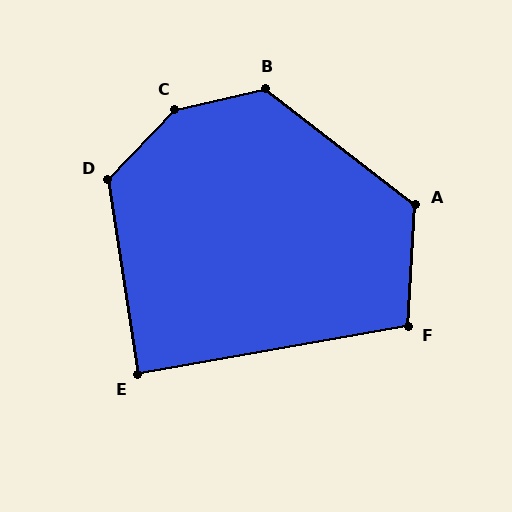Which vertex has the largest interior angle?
C, at approximately 147 degrees.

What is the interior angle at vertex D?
Approximately 127 degrees (obtuse).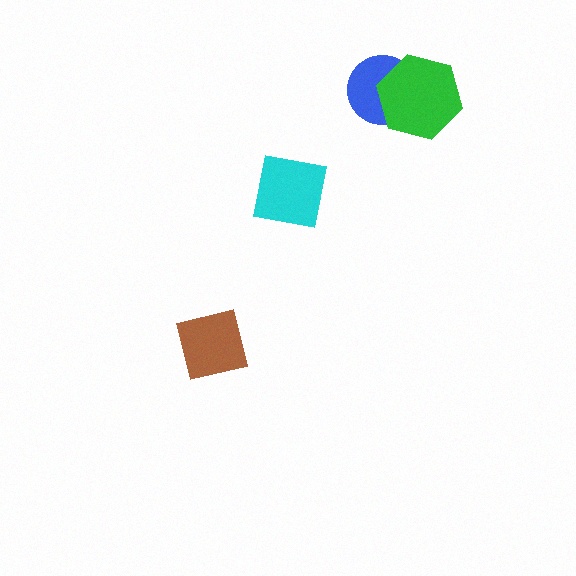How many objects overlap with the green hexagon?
1 object overlaps with the green hexagon.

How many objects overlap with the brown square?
0 objects overlap with the brown square.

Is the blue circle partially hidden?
Yes, it is partially covered by another shape.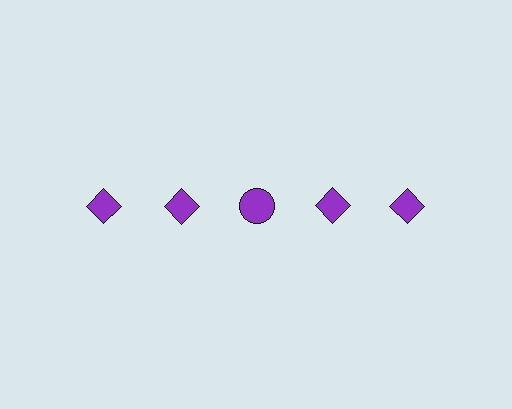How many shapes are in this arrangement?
There are 5 shapes arranged in a grid pattern.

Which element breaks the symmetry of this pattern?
The purple circle in the top row, center column breaks the symmetry. All other shapes are purple diamonds.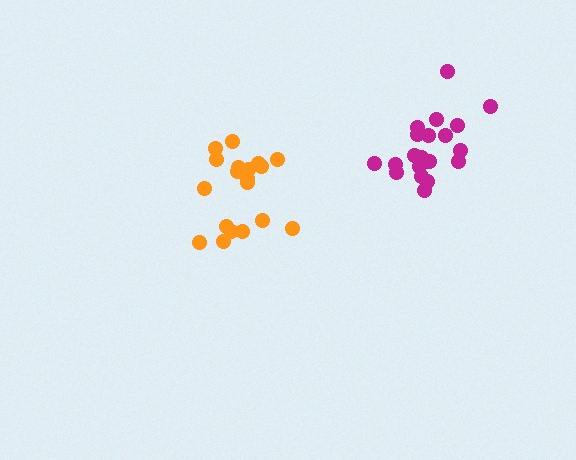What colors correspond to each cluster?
The clusters are colored: orange, magenta.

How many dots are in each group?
Group 1: 19 dots, Group 2: 20 dots (39 total).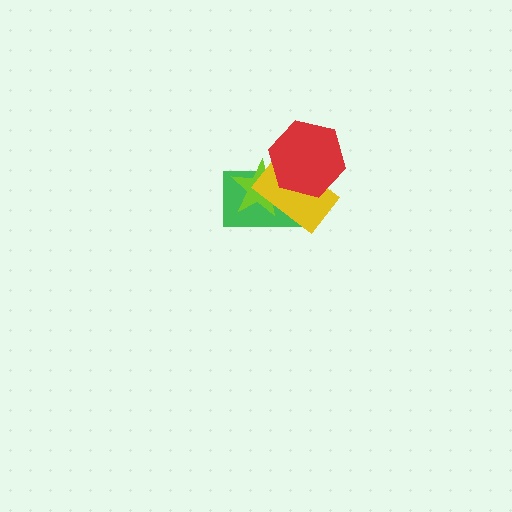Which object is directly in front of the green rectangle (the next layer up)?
The lime star is directly in front of the green rectangle.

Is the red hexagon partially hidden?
No, no other shape covers it.